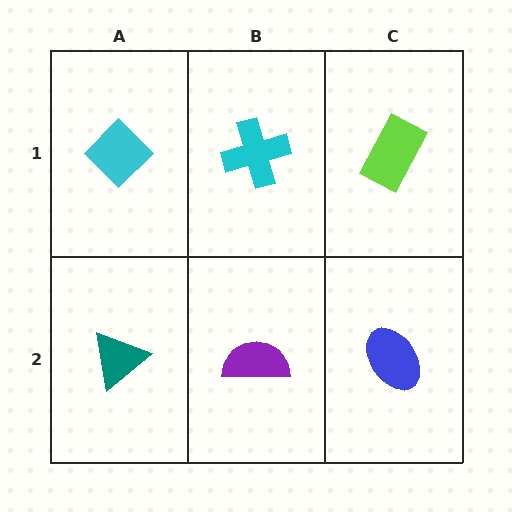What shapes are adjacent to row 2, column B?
A cyan cross (row 1, column B), a teal triangle (row 2, column A), a blue ellipse (row 2, column C).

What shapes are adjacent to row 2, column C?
A lime rectangle (row 1, column C), a purple semicircle (row 2, column B).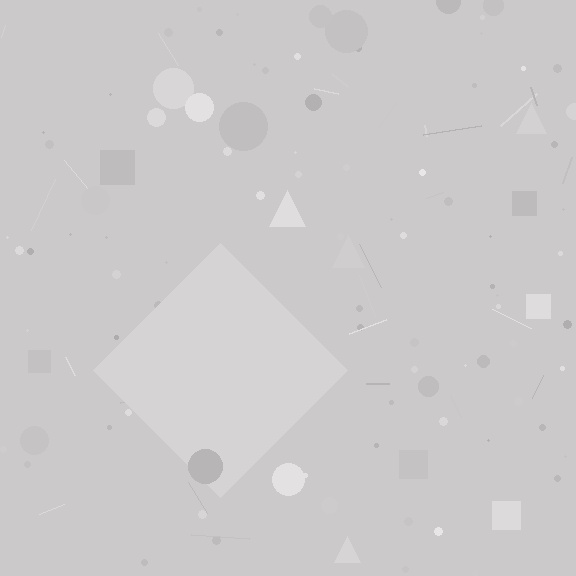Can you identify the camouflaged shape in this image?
The camouflaged shape is a diamond.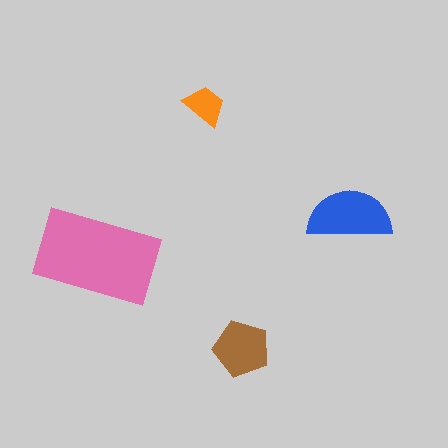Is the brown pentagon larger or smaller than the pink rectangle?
Smaller.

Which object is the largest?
The pink rectangle.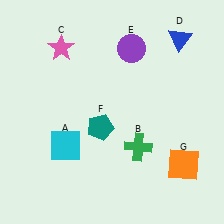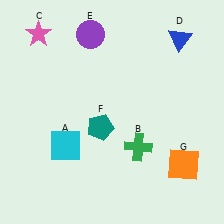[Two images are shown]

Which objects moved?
The objects that moved are: the pink star (C), the purple circle (E).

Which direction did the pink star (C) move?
The pink star (C) moved left.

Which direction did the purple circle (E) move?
The purple circle (E) moved left.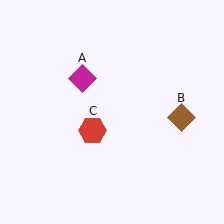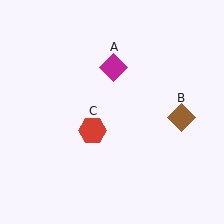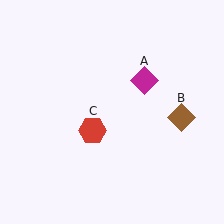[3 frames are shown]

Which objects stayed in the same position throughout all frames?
Brown diamond (object B) and red hexagon (object C) remained stationary.